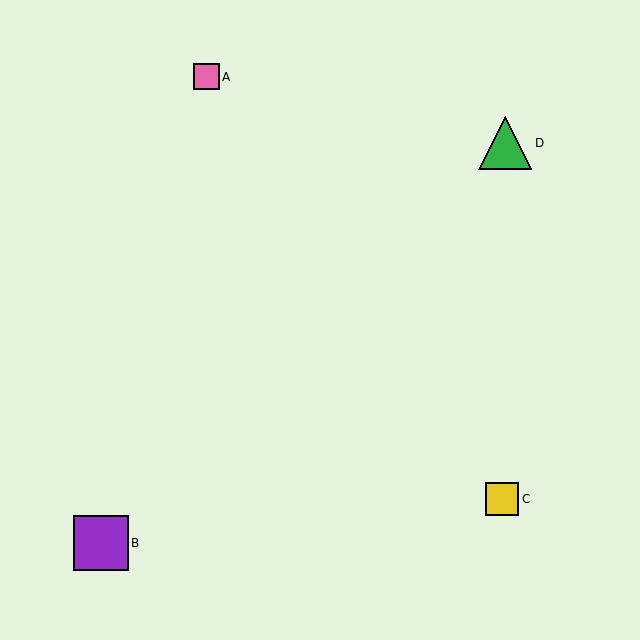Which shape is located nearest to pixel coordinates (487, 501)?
The yellow square (labeled C) at (502, 499) is nearest to that location.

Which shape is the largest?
The purple square (labeled B) is the largest.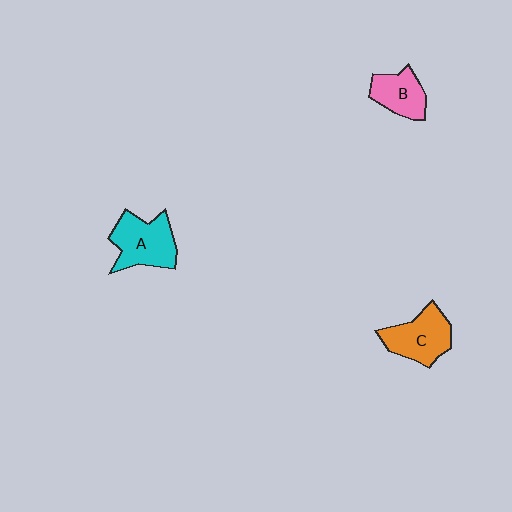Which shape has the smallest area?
Shape B (pink).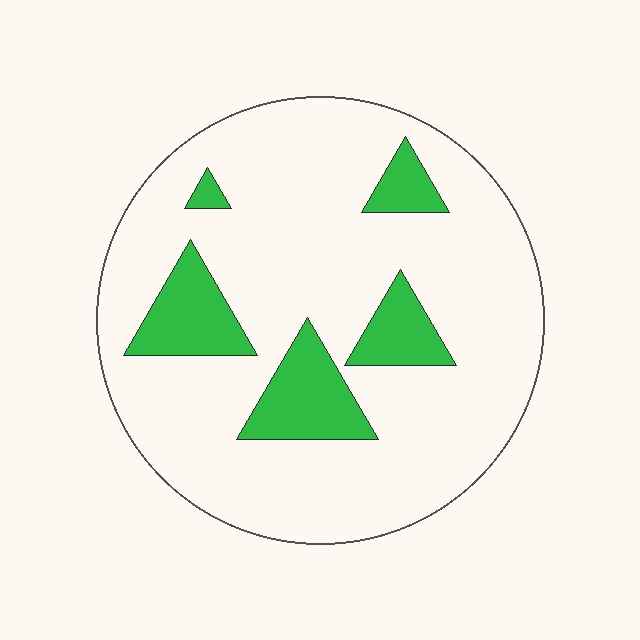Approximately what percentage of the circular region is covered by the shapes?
Approximately 15%.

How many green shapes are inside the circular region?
5.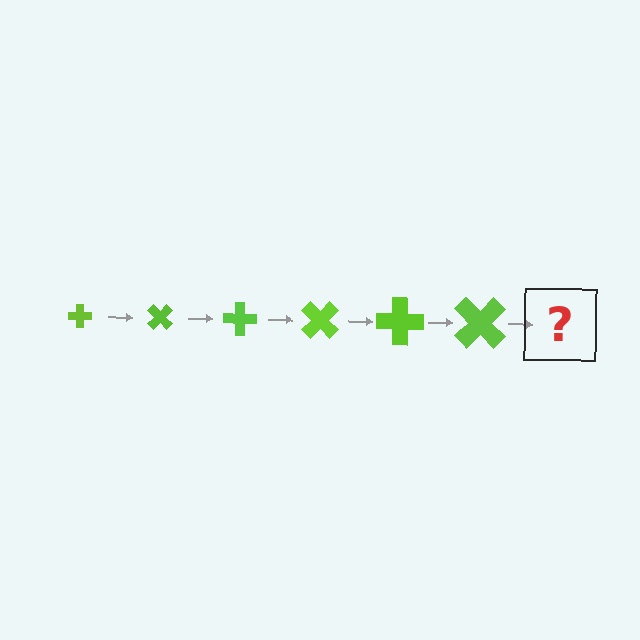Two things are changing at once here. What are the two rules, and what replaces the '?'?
The two rules are that the cross grows larger each step and it rotates 45 degrees each step. The '?' should be a cross, larger than the previous one and rotated 270 degrees from the start.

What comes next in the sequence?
The next element should be a cross, larger than the previous one and rotated 270 degrees from the start.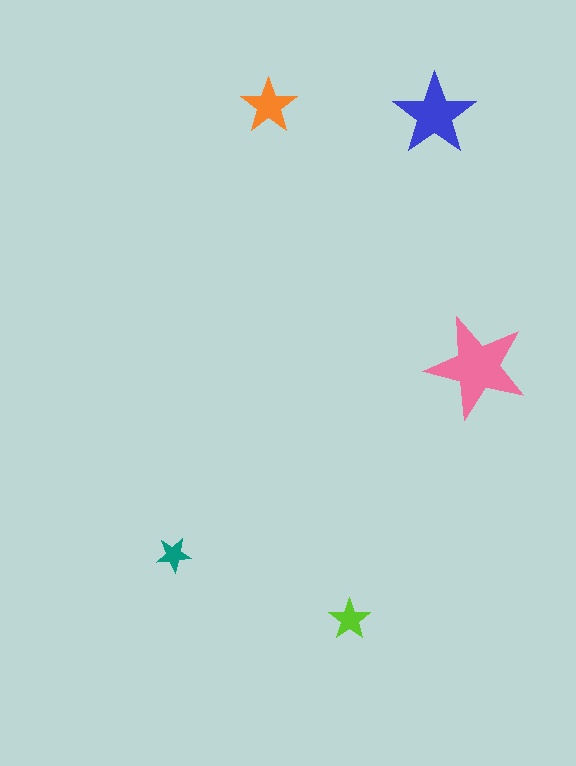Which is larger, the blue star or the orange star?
The blue one.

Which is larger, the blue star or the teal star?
The blue one.